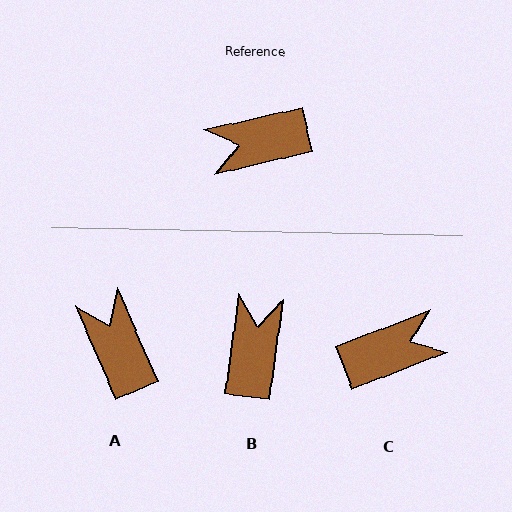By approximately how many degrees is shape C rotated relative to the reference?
Approximately 171 degrees clockwise.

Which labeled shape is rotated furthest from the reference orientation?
C, about 171 degrees away.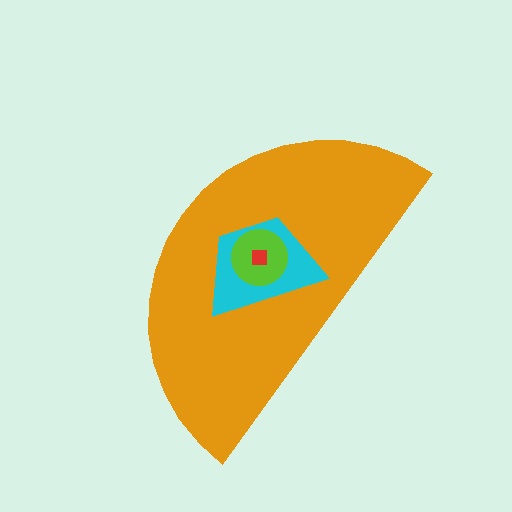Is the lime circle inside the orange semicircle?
Yes.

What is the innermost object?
The red square.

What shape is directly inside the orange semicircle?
The cyan trapezoid.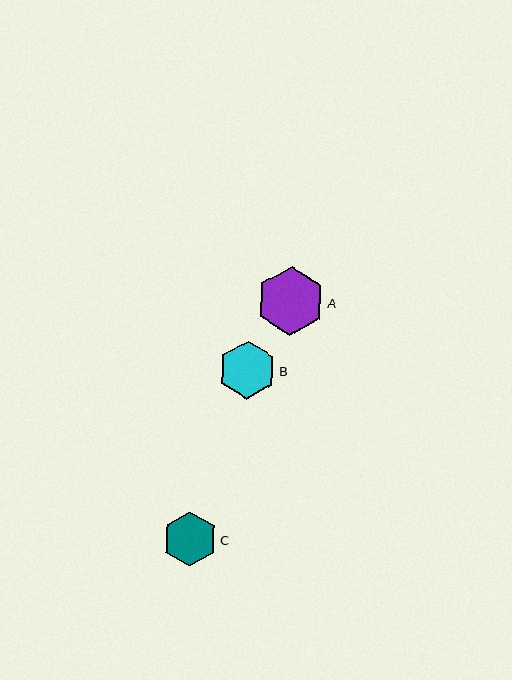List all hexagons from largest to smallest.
From largest to smallest: A, B, C.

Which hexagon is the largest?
Hexagon A is the largest with a size of approximately 68 pixels.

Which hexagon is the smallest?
Hexagon C is the smallest with a size of approximately 55 pixels.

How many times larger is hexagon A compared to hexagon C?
Hexagon A is approximately 1.3 times the size of hexagon C.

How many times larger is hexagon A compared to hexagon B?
Hexagon A is approximately 1.2 times the size of hexagon B.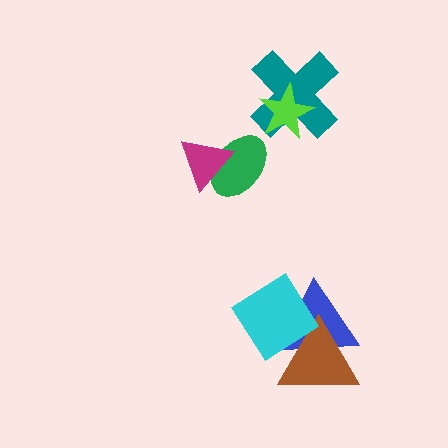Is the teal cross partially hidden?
Yes, it is partially covered by another shape.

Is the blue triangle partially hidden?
Yes, it is partially covered by another shape.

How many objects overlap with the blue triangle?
2 objects overlap with the blue triangle.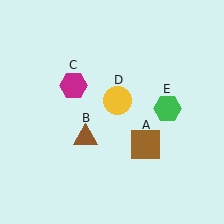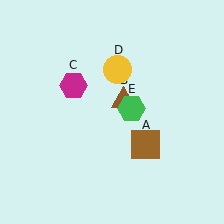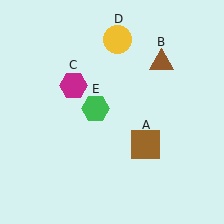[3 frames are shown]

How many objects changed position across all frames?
3 objects changed position: brown triangle (object B), yellow circle (object D), green hexagon (object E).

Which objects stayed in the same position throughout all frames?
Brown square (object A) and magenta hexagon (object C) remained stationary.